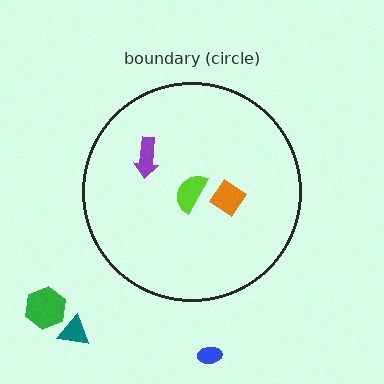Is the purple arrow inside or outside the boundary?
Inside.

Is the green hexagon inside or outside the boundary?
Outside.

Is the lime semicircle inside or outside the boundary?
Inside.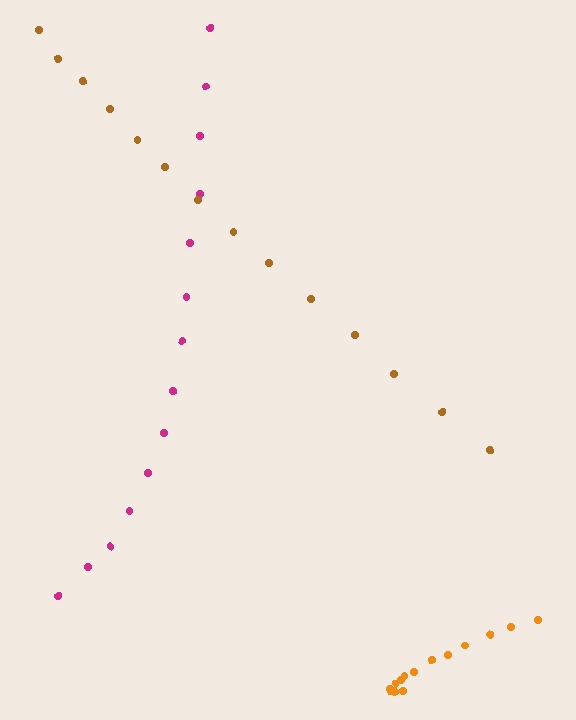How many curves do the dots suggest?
There are 3 distinct paths.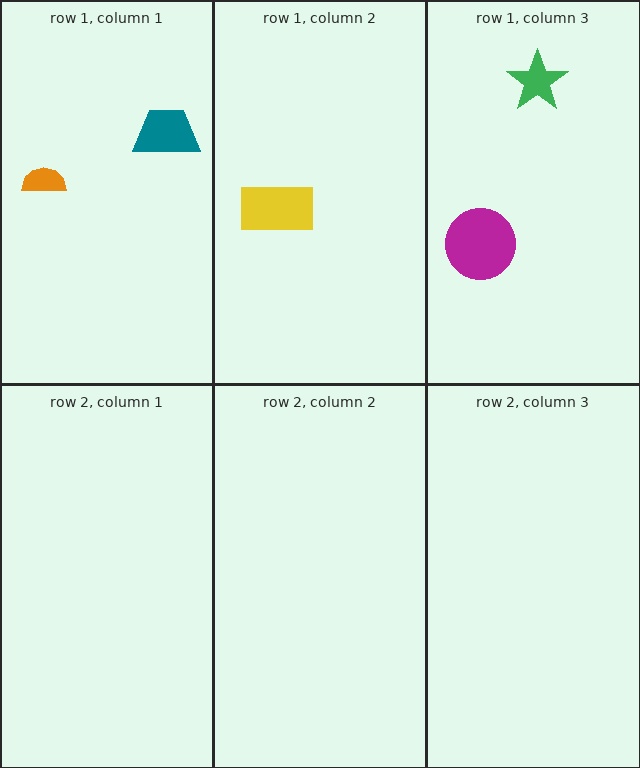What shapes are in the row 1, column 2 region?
The yellow rectangle.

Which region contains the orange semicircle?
The row 1, column 1 region.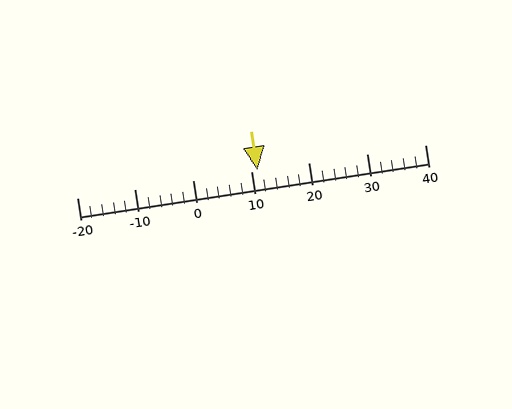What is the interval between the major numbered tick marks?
The major tick marks are spaced 10 units apart.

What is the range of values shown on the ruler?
The ruler shows values from -20 to 40.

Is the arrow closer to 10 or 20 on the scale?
The arrow is closer to 10.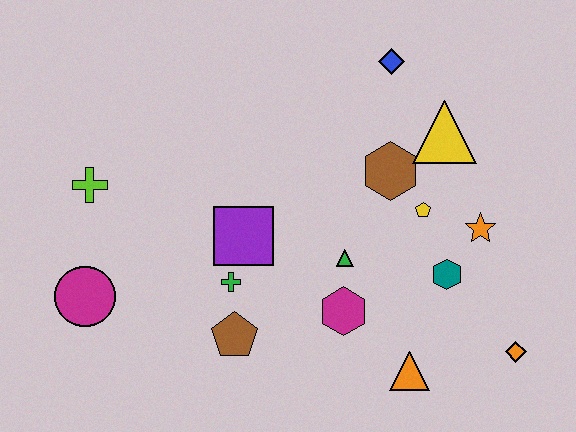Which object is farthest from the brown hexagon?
The magenta circle is farthest from the brown hexagon.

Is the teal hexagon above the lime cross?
No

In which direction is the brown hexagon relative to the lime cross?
The brown hexagon is to the right of the lime cross.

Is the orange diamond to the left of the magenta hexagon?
No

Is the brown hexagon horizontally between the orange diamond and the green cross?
Yes